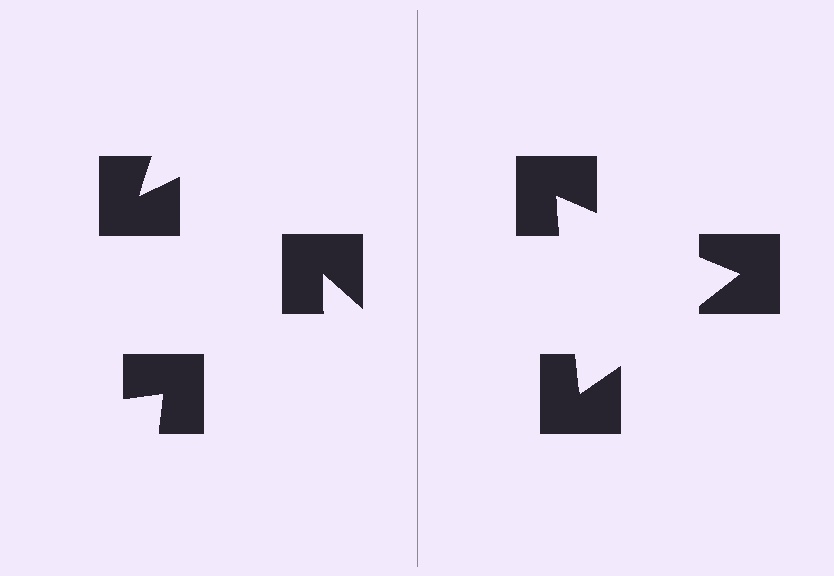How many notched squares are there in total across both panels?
6 — 3 on each side.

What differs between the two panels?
The notched squares are positioned identically on both sides; only the wedge orientations differ. On the right they align to a triangle; on the left they are misaligned.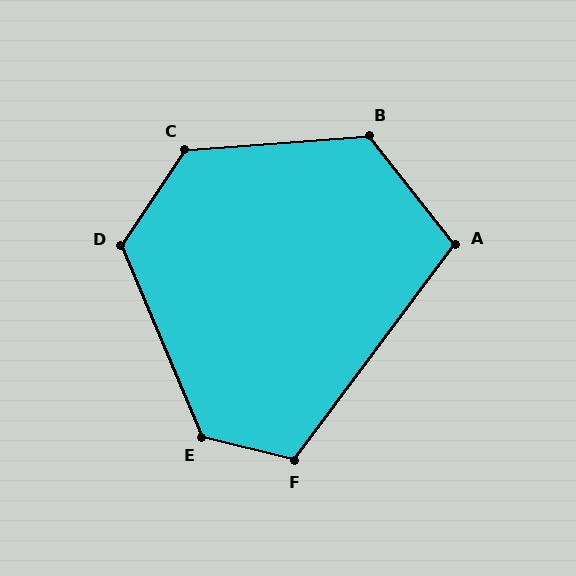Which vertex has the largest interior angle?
C, at approximately 128 degrees.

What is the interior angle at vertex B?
Approximately 124 degrees (obtuse).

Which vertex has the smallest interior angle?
A, at approximately 105 degrees.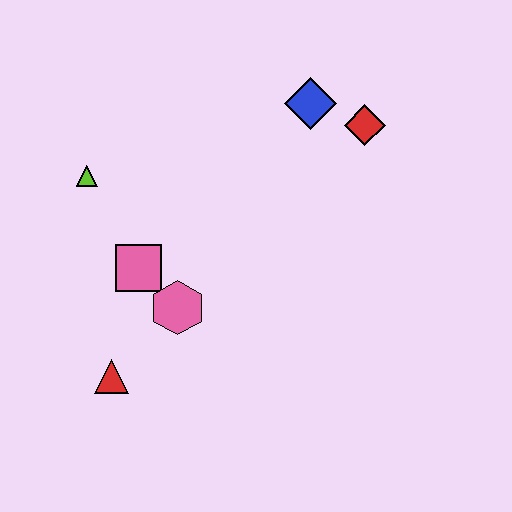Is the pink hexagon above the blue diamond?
No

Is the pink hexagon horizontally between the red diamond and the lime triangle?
Yes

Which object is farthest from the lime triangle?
The red diamond is farthest from the lime triangle.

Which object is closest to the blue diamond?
The red diamond is closest to the blue diamond.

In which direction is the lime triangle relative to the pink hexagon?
The lime triangle is above the pink hexagon.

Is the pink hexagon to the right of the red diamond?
No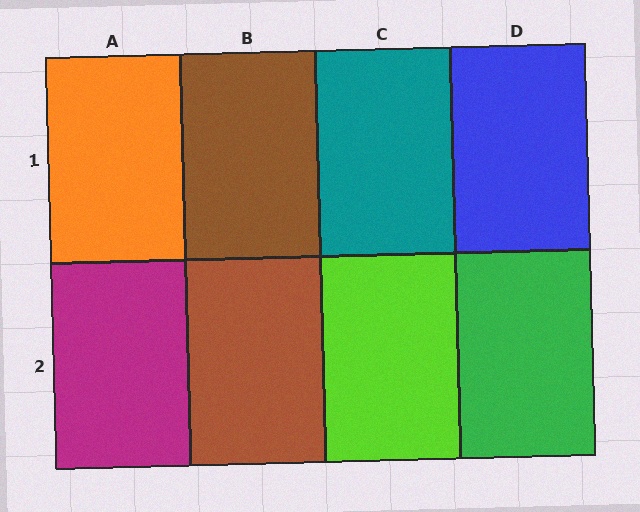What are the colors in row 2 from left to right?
Magenta, brown, lime, green.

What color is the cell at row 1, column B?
Brown.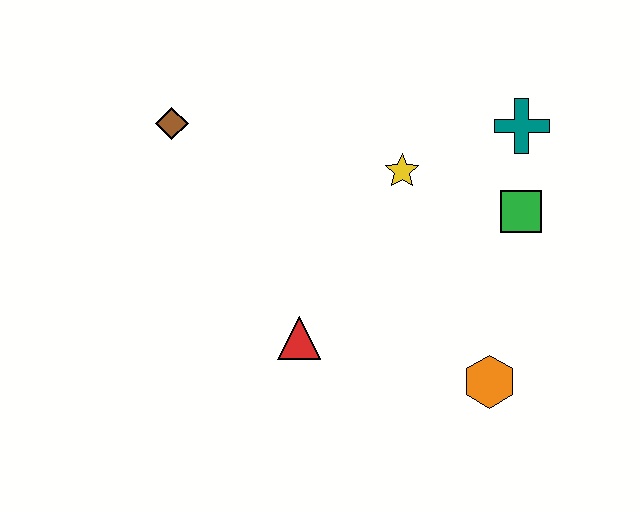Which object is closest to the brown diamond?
The yellow star is closest to the brown diamond.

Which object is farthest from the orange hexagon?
The brown diamond is farthest from the orange hexagon.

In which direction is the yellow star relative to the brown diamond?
The yellow star is to the right of the brown diamond.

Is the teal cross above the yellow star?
Yes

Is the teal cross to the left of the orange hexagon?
No